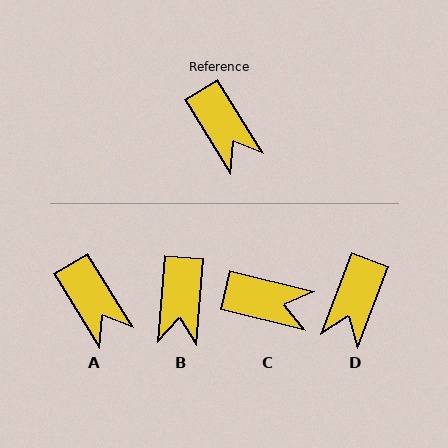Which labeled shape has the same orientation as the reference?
A.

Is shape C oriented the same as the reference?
No, it is off by about 44 degrees.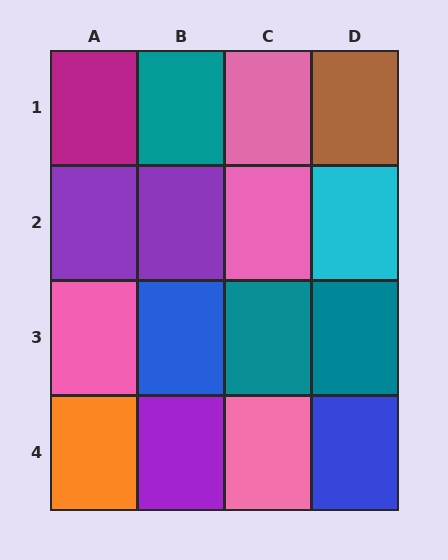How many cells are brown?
1 cell is brown.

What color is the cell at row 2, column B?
Purple.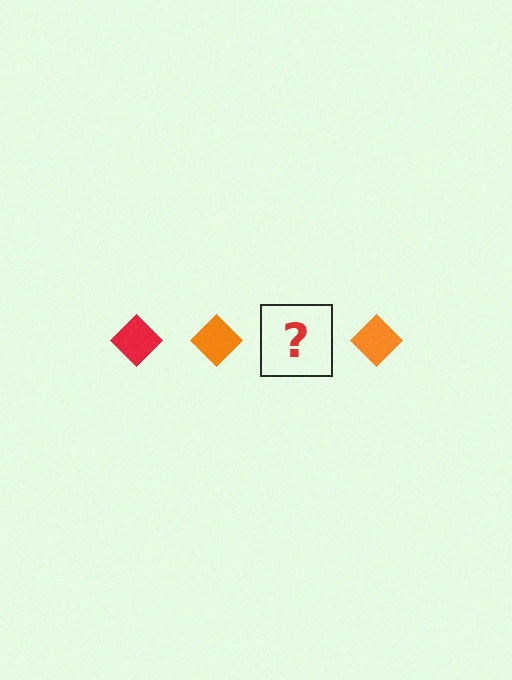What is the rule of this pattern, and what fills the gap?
The rule is that the pattern cycles through red, orange diamonds. The gap should be filled with a red diamond.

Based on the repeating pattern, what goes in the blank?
The blank should be a red diamond.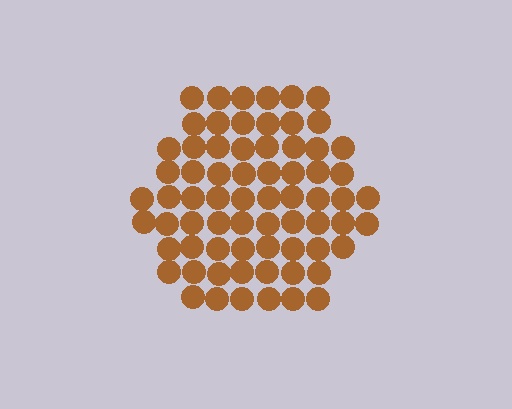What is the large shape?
The large shape is a hexagon.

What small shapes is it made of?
It is made of small circles.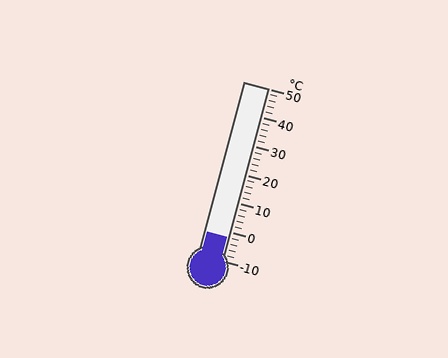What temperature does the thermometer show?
The thermometer shows approximately -2°C.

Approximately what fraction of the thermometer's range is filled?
The thermometer is filled to approximately 15% of its range.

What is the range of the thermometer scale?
The thermometer scale ranges from -10°C to 50°C.